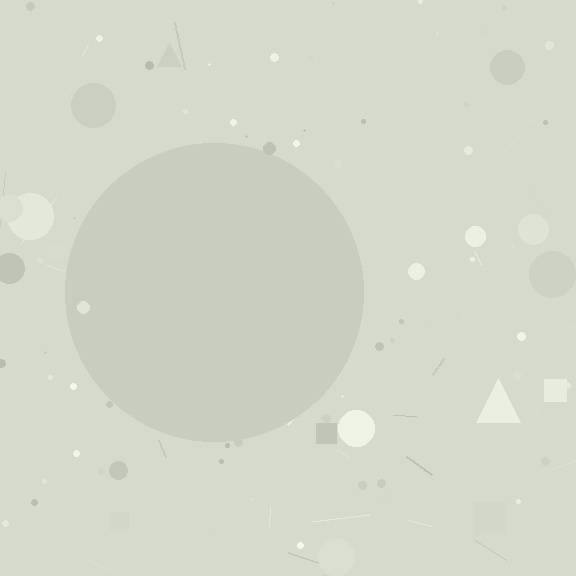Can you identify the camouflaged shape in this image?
The camouflaged shape is a circle.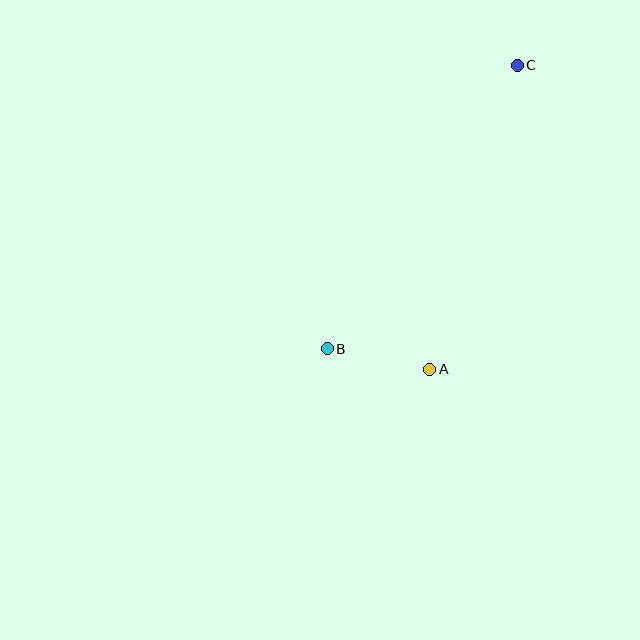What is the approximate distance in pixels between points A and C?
The distance between A and C is approximately 317 pixels.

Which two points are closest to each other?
Points A and B are closest to each other.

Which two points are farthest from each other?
Points B and C are farthest from each other.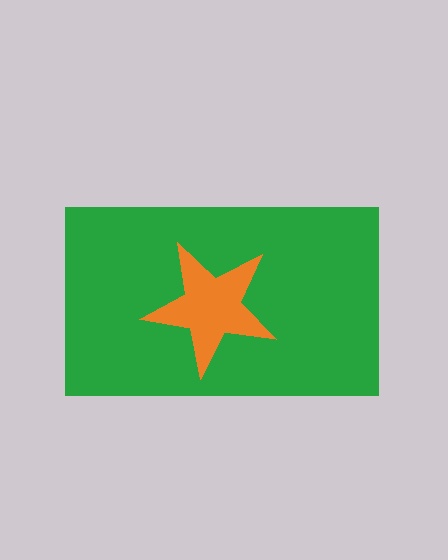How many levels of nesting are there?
2.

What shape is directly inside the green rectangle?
The orange star.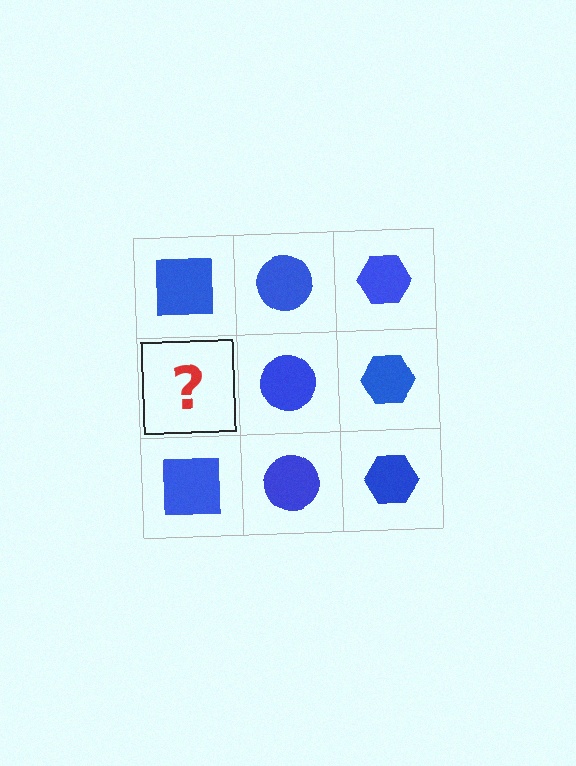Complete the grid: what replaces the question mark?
The question mark should be replaced with a blue square.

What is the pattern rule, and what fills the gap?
The rule is that each column has a consistent shape. The gap should be filled with a blue square.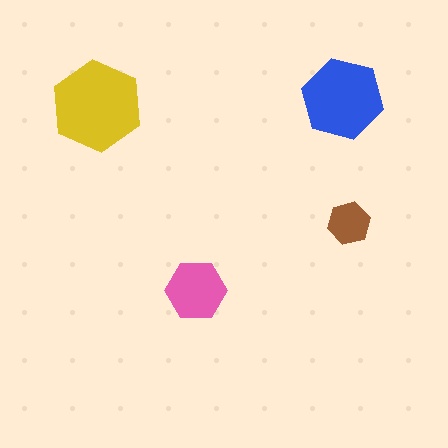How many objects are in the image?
There are 4 objects in the image.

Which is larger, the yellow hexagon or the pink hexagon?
The yellow one.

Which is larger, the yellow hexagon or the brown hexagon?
The yellow one.